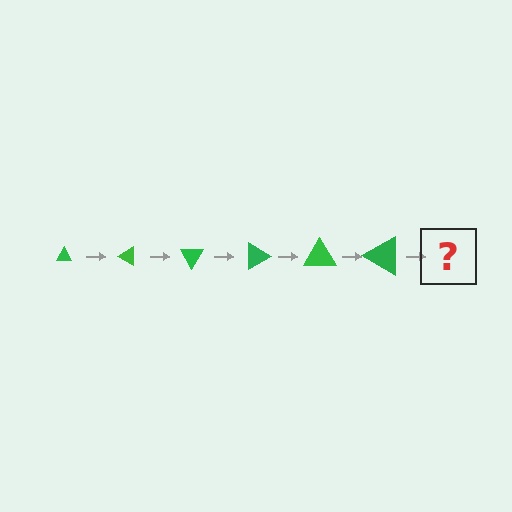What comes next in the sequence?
The next element should be a triangle, larger than the previous one and rotated 180 degrees from the start.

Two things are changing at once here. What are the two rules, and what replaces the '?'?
The two rules are that the triangle grows larger each step and it rotates 30 degrees each step. The '?' should be a triangle, larger than the previous one and rotated 180 degrees from the start.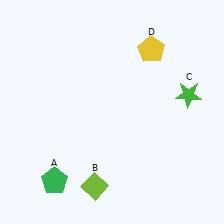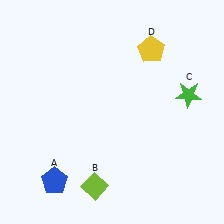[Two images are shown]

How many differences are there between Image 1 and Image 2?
There is 1 difference between the two images.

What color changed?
The pentagon (A) changed from green in Image 1 to blue in Image 2.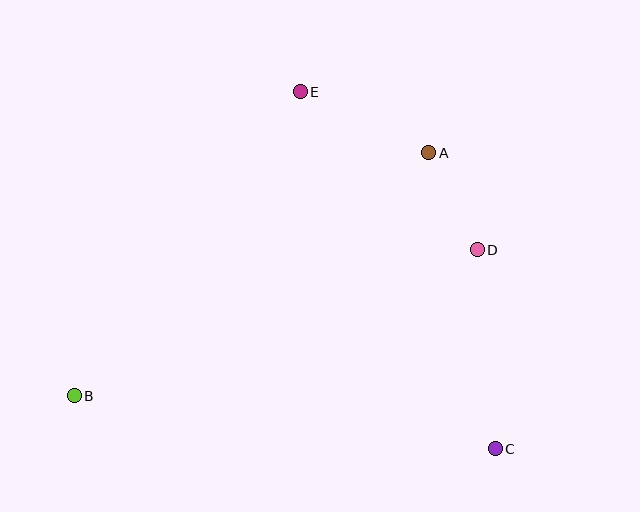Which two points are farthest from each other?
Points A and B are farthest from each other.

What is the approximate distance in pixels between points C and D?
The distance between C and D is approximately 200 pixels.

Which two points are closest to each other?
Points A and D are closest to each other.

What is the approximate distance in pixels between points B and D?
The distance between B and D is approximately 429 pixels.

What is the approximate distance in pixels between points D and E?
The distance between D and E is approximately 237 pixels.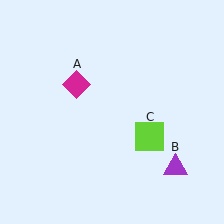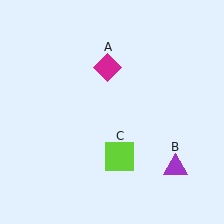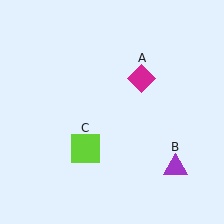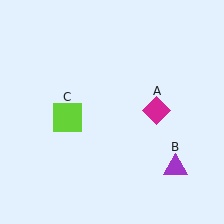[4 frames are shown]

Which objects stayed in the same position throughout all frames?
Purple triangle (object B) remained stationary.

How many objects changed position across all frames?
2 objects changed position: magenta diamond (object A), lime square (object C).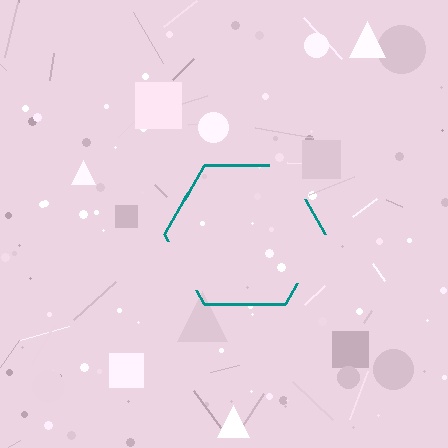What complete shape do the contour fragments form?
The contour fragments form a hexagon.